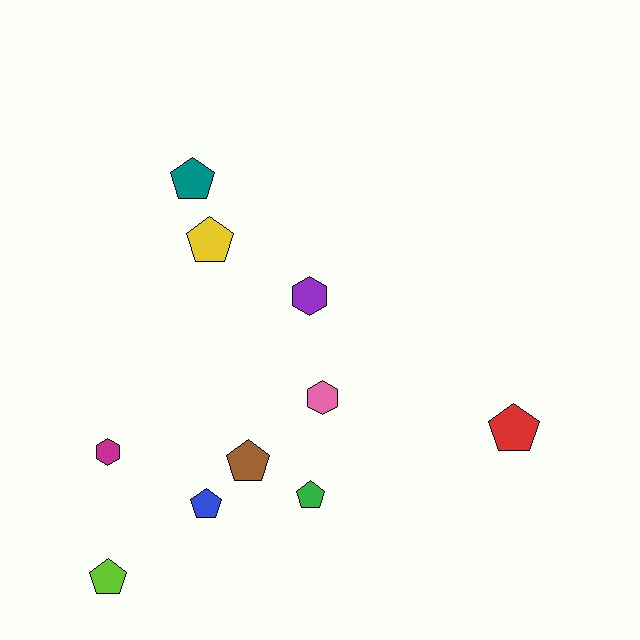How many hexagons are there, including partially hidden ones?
There are 3 hexagons.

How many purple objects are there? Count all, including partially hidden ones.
There is 1 purple object.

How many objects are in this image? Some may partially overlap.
There are 10 objects.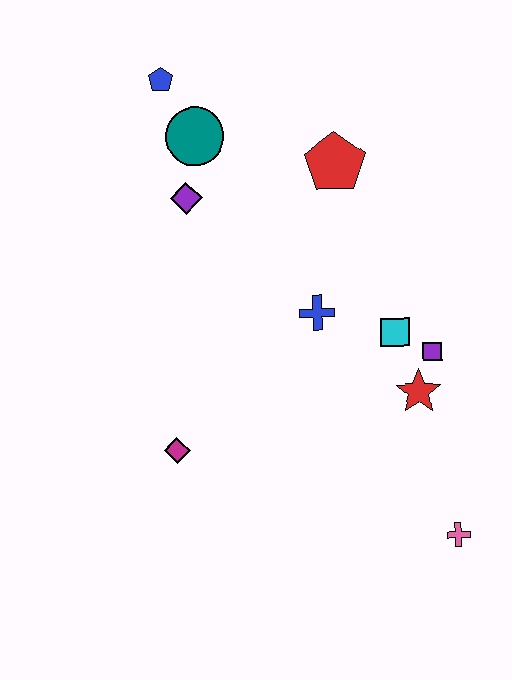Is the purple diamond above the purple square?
Yes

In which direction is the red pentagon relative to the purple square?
The red pentagon is above the purple square.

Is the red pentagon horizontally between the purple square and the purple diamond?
Yes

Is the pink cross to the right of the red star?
Yes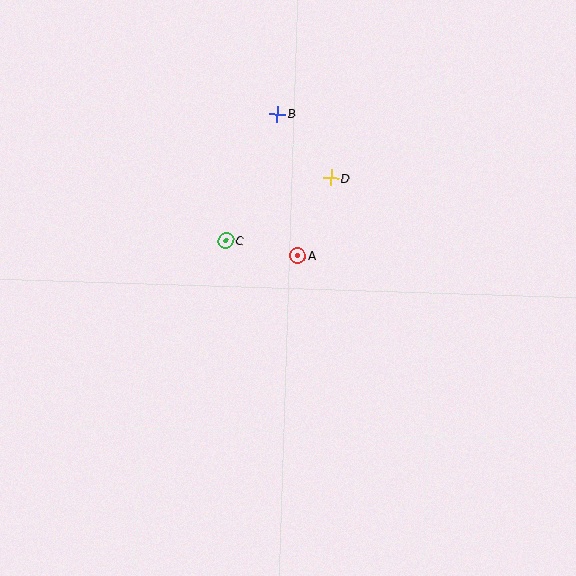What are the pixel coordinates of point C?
Point C is at (226, 241).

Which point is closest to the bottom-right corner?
Point A is closest to the bottom-right corner.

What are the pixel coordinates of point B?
Point B is at (277, 114).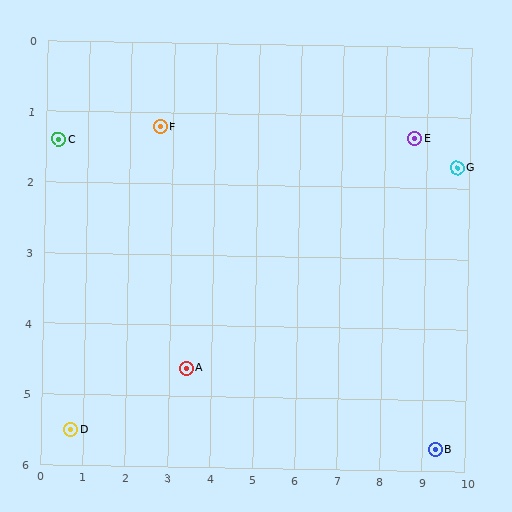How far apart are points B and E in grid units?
Points B and E are about 4.4 grid units apart.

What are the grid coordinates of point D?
Point D is at approximately (0.7, 5.5).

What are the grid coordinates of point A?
Point A is at approximately (3.4, 4.6).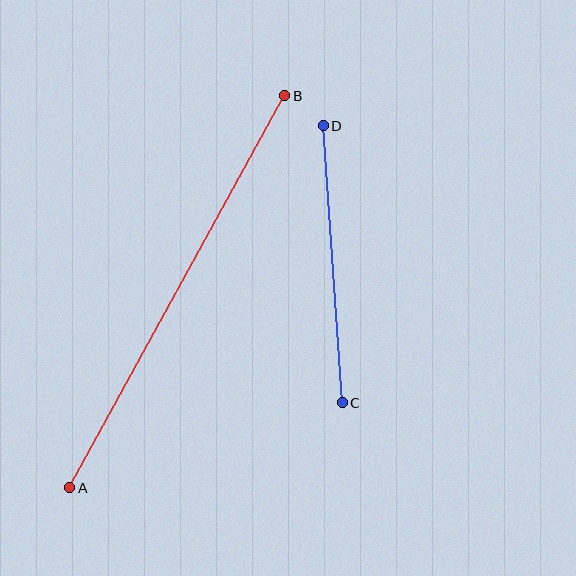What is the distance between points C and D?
The distance is approximately 278 pixels.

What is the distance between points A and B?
The distance is approximately 447 pixels.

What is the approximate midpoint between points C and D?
The midpoint is at approximately (333, 264) pixels.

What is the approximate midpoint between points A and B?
The midpoint is at approximately (177, 292) pixels.